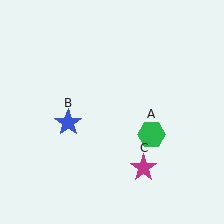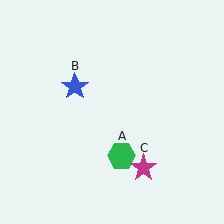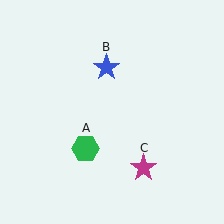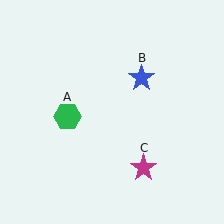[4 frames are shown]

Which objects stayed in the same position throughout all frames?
Magenta star (object C) remained stationary.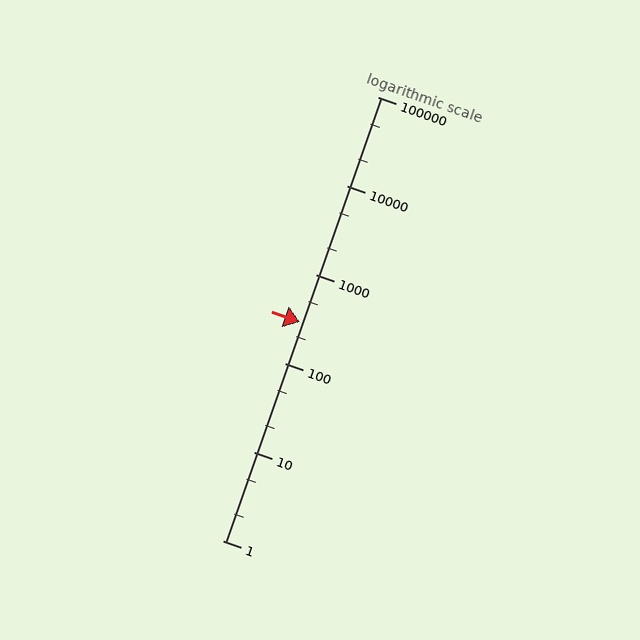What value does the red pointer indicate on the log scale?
The pointer indicates approximately 290.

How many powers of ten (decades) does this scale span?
The scale spans 5 decades, from 1 to 100000.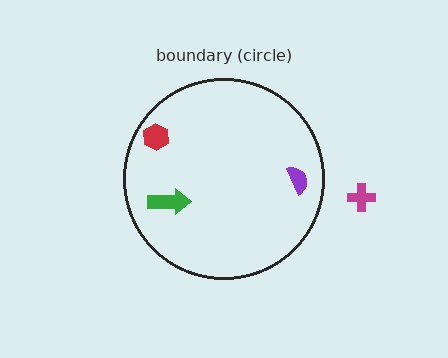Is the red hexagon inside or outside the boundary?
Inside.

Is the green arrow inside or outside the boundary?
Inside.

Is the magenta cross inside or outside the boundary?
Outside.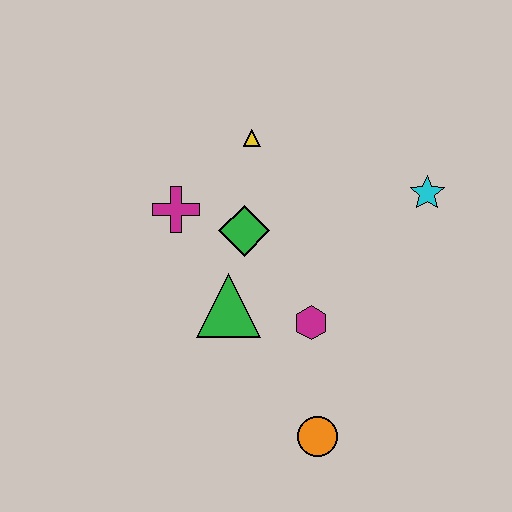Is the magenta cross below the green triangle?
No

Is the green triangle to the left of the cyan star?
Yes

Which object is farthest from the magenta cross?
The orange circle is farthest from the magenta cross.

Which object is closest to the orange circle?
The magenta hexagon is closest to the orange circle.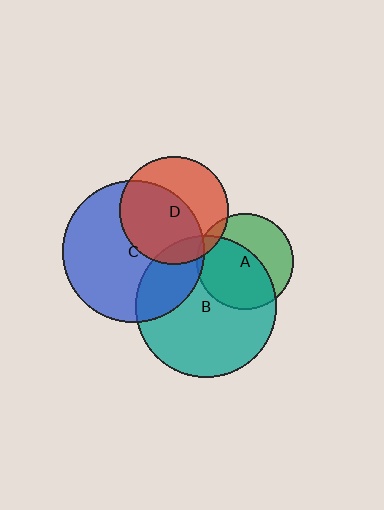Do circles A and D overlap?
Yes.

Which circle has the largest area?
Circle B (teal).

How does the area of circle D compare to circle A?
Approximately 1.3 times.